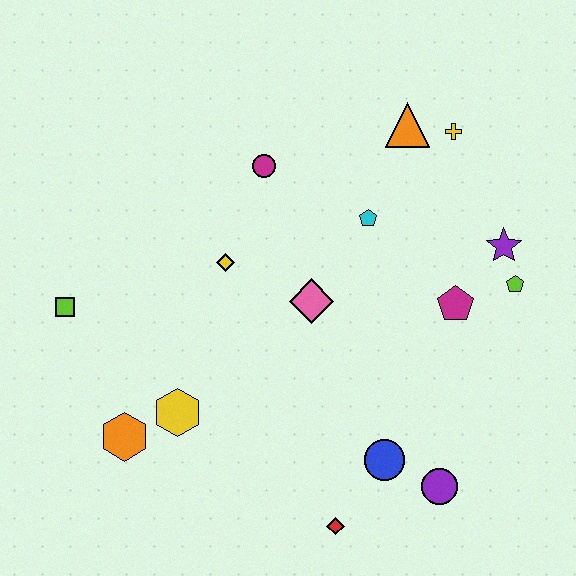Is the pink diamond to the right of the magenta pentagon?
No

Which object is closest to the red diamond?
The blue circle is closest to the red diamond.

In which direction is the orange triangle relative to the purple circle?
The orange triangle is above the purple circle.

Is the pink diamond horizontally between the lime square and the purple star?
Yes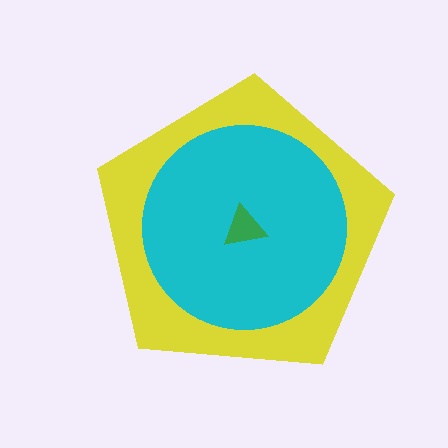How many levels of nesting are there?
3.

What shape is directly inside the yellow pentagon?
The cyan circle.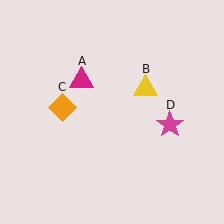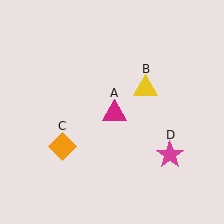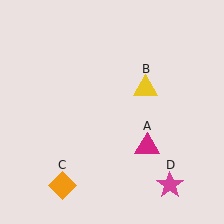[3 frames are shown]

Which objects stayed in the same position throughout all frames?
Yellow triangle (object B) remained stationary.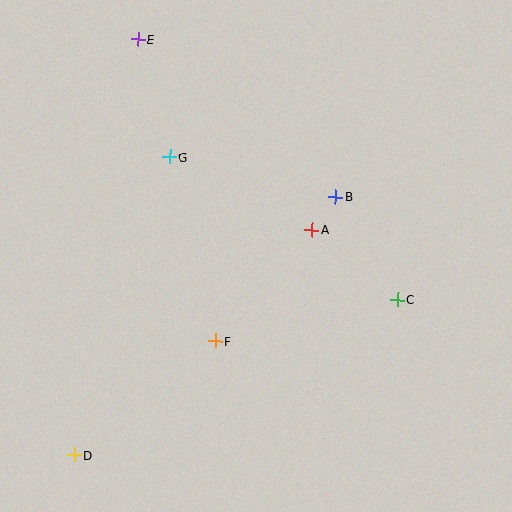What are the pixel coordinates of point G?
Point G is at (170, 157).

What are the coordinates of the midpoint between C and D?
The midpoint between C and D is at (236, 377).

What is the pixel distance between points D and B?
The distance between D and B is 367 pixels.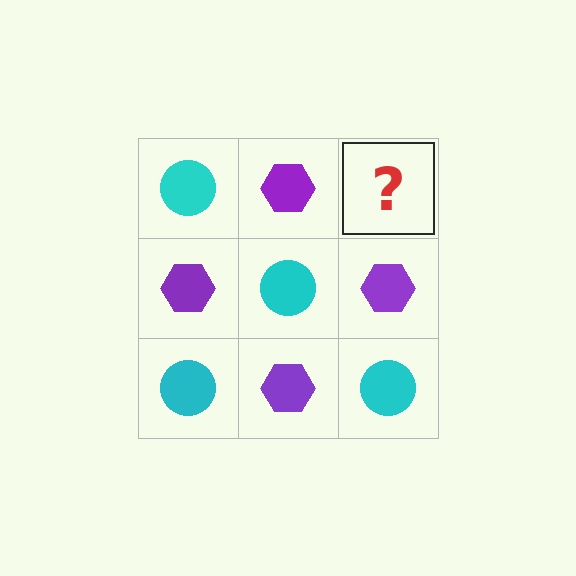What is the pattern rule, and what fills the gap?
The rule is that it alternates cyan circle and purple hexagon in a checkerboard pattern. The gap should be filled with a cyan circle.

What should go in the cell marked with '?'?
The missing cell should contain a cyan circle.